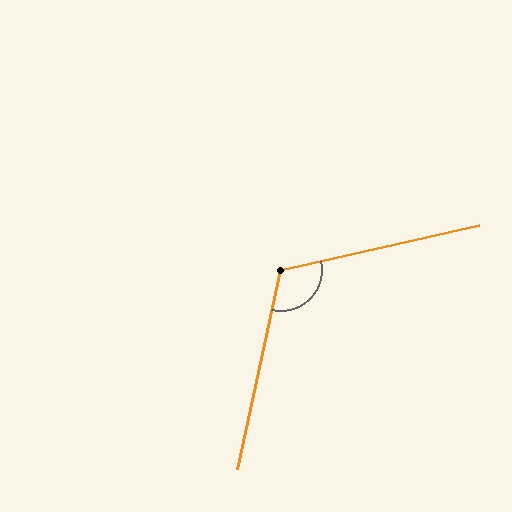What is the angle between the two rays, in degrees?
Approximately 115 degrees.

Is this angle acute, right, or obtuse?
It is obtuse.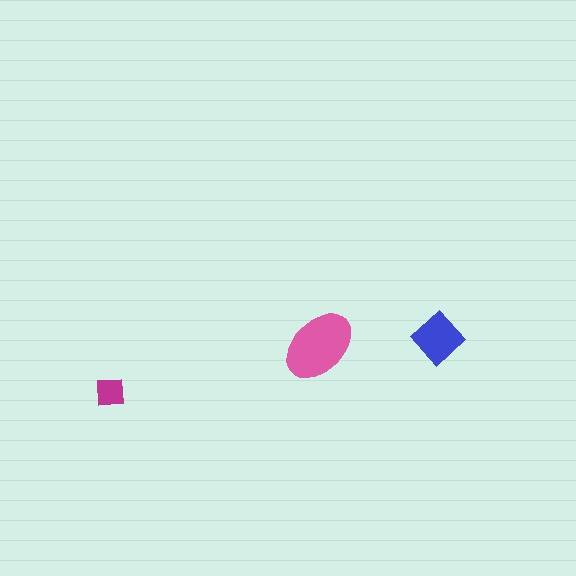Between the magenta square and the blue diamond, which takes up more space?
The blue diamond.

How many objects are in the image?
There are 3 objects in the image.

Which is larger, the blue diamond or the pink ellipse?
The pink ellipse.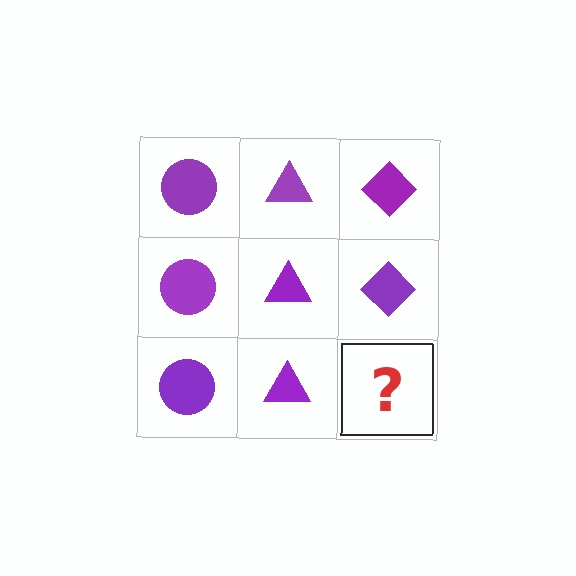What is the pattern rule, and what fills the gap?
The rule is that each column has a consistent shape. The gap should be filled with a purple diamond.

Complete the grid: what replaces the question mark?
The question mark should be replaced with a purple diamond.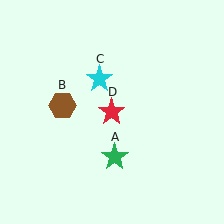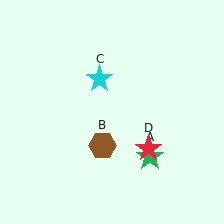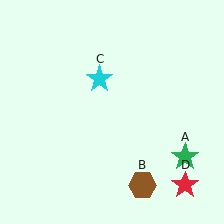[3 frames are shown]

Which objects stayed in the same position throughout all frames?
Cyan star (object C) remained stationary.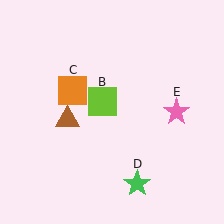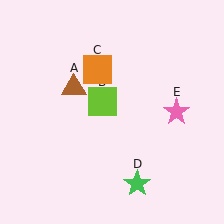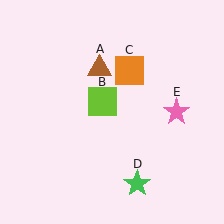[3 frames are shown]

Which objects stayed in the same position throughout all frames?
Lime square (object B) and green star (object D) and pink star (object E) remained stationary.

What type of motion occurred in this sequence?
The brown triangle (object A), orange square (object C) rotated clockwise around the center of the scene.